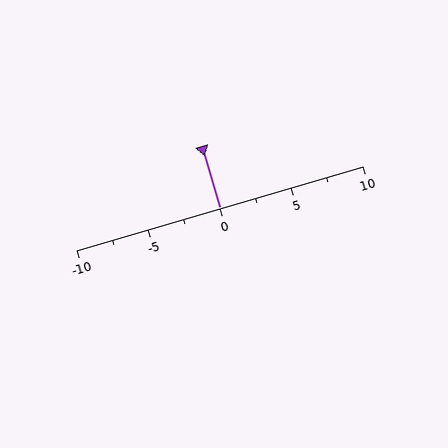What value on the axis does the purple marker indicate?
The marker indicates approximately 0.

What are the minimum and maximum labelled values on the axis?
The axis runs from -10 to 10.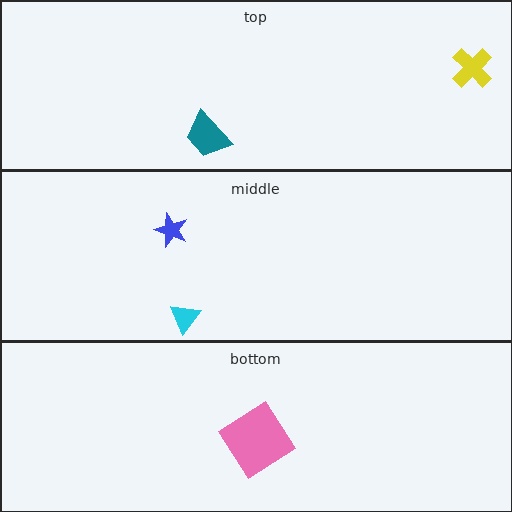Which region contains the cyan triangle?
The middle region.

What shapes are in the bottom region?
The pink diamond.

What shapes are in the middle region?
The blue star, the cyan triangle.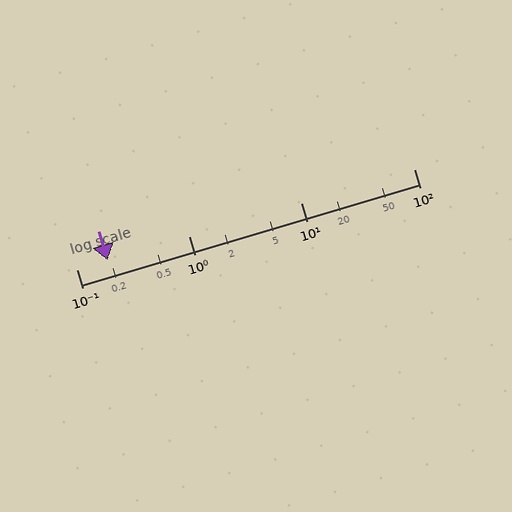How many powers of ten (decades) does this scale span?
The scale spans 3 decades, from 0.1 to 100.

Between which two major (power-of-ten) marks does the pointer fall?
The pointer is between 0.1 and 1.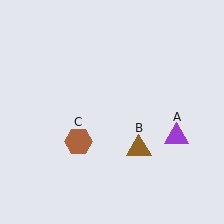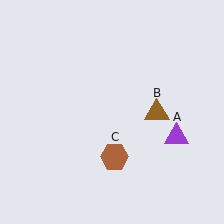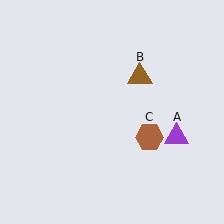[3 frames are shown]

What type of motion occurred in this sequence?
The brown triangle (object B), brown hexagon (object C) rotated counterclockwise around the center of the scene.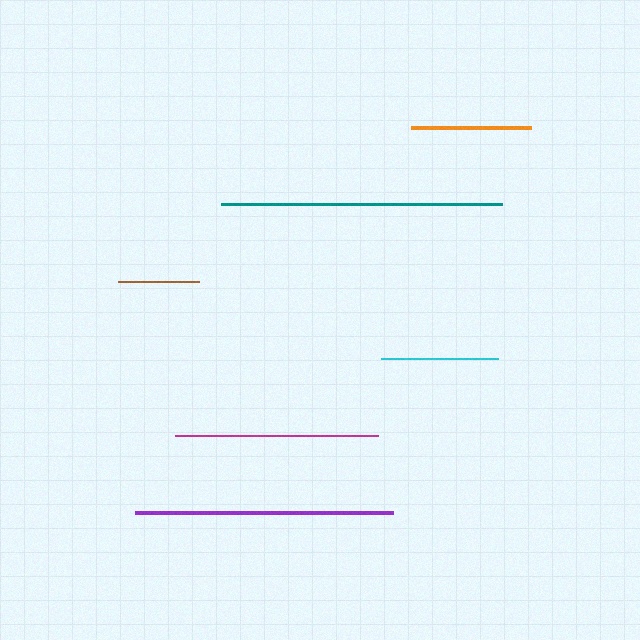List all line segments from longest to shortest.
From longest to shortest: teal, purple, magenta, orange, cyan, brown.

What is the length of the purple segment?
The purple segment is approximately 258 pixels long.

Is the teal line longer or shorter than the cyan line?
The teal line is longer than the cyan line.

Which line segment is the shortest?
The brown line is the shortest at approximately 81 pixels.